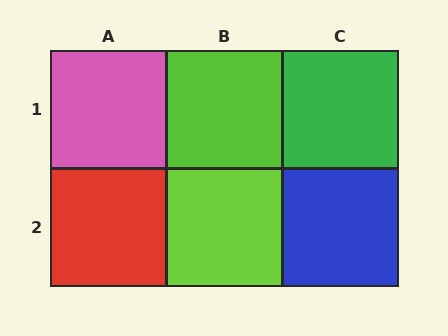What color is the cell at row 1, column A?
Pink.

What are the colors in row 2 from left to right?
Red, lime, blue.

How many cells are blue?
1 cell is blue.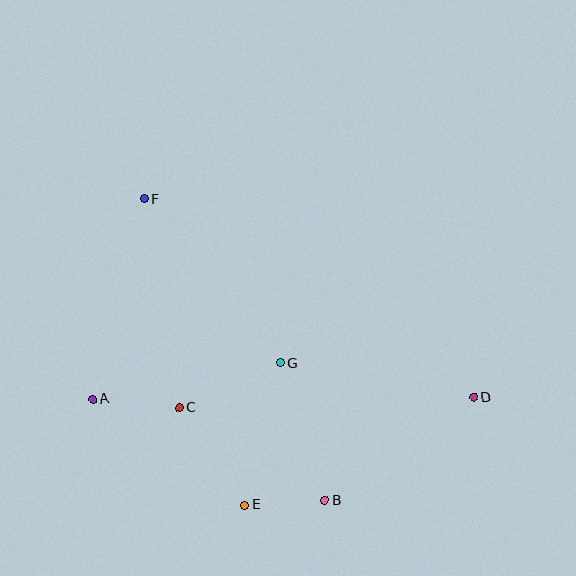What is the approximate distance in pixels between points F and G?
The distance between F and G is approximately 213 pixels.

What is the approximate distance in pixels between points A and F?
The distance between A and F is approximately 207 pixels.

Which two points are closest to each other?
Points B and E are closest to each other.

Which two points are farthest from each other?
Points D and F are farthest from each other.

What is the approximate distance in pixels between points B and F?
The distance between B and F is approximately 351 pixels.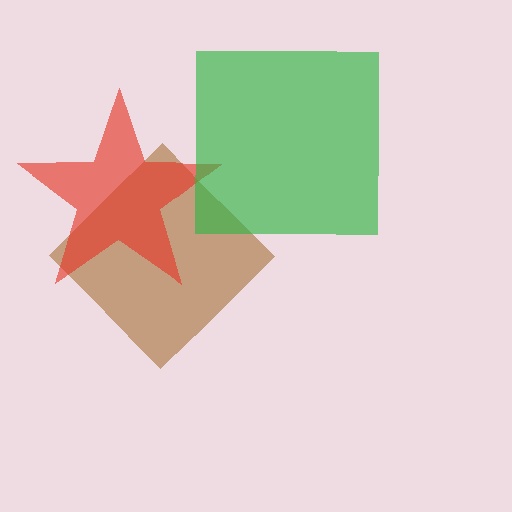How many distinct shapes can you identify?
There are 3 distinct shapes: a brown diamond, a red star, a green square.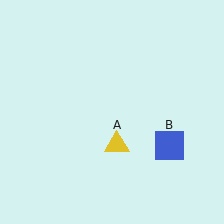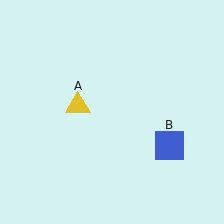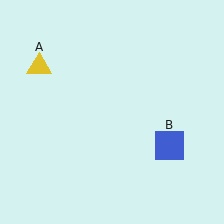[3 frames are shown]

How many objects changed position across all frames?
1 object changed position: yellow triangle (object A).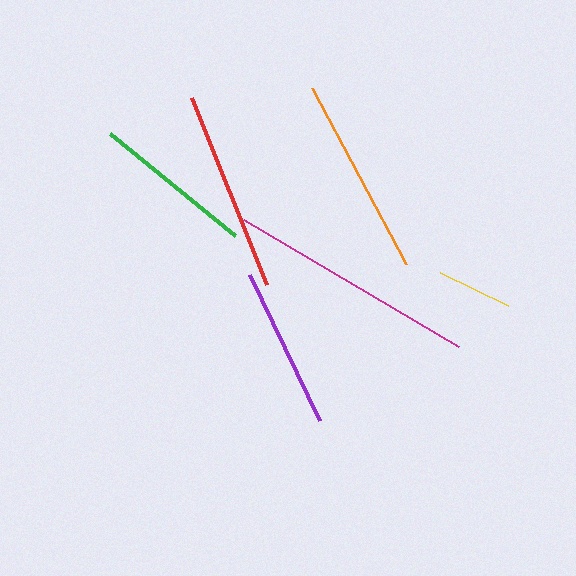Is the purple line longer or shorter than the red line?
The red line is longer than the purple line.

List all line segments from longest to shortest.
From longest to shortest: magenta, red, orange, green, purple, yellow.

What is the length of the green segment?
The green segment is approximately 162 pixels long.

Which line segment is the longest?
The magenta line is the longest at approximately 250 pixels.